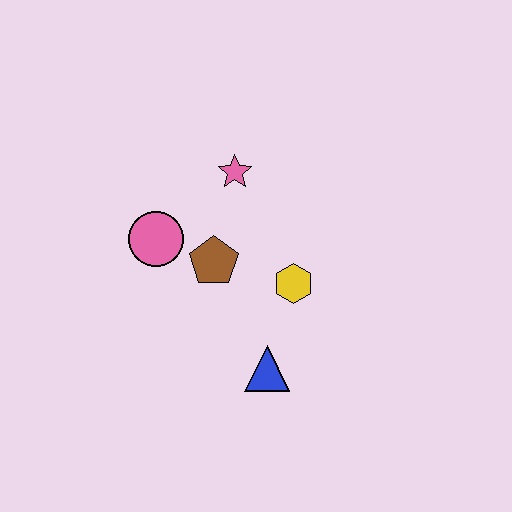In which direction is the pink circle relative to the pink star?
The pink circle is to the left of the pink star.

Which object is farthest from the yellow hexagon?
The pink circle is farthest from the yellow hexagon.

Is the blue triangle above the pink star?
No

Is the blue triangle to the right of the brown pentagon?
Yes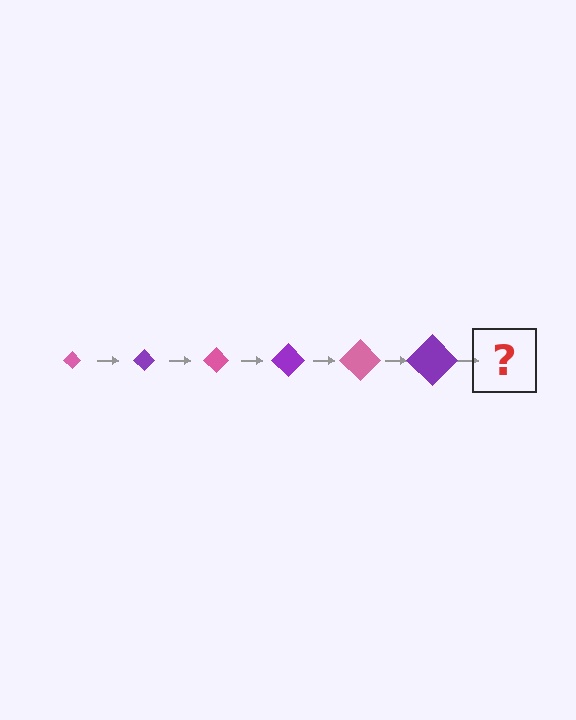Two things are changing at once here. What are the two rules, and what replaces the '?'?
The two rules are that the diamond grows larger each step and the color cycles through pink and purple. The '?' should be a pink diamond, larger than the previous one.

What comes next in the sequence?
The next element should be a pink diamond, larger than the previous one.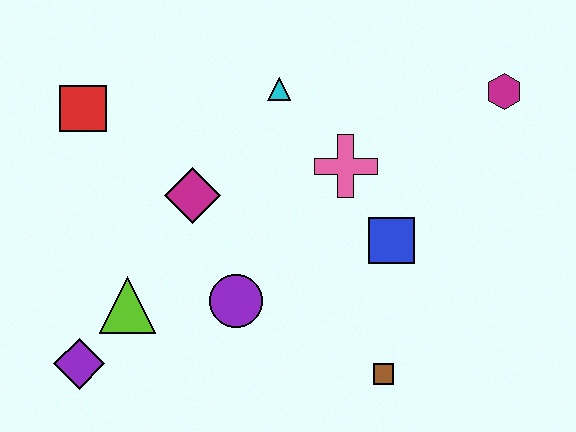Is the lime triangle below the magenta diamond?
Yes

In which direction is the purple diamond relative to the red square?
The purple diamond is below the red square.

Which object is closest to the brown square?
The blue square is closest to the brown square.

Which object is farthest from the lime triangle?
The magenta hexagon is farthest from the lime triangle.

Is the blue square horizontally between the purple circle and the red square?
No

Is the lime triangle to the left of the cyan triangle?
Yes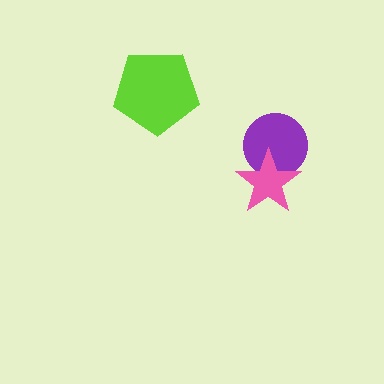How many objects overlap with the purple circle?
1 object overlaps with the purple circle.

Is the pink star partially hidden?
No, no other shape covers it.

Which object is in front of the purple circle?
The pink star is in front of the purple circle.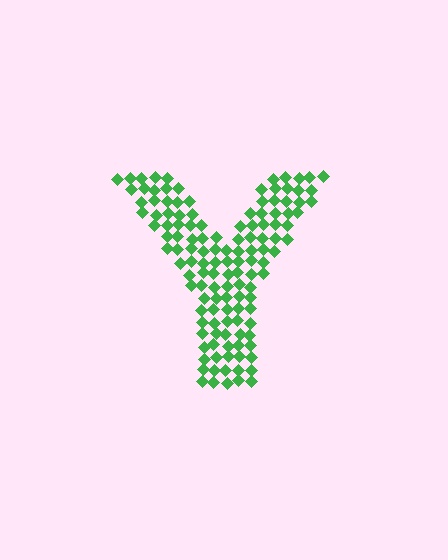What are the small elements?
The small elements are diamonds.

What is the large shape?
The large shape is the letter Y.